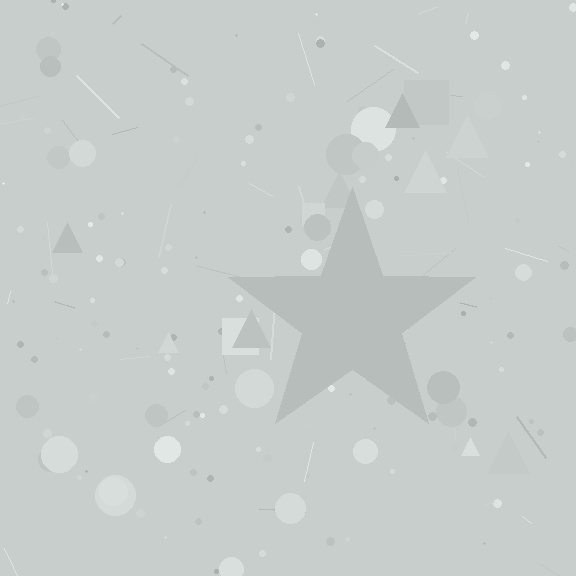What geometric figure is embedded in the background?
A star is embedded in the background.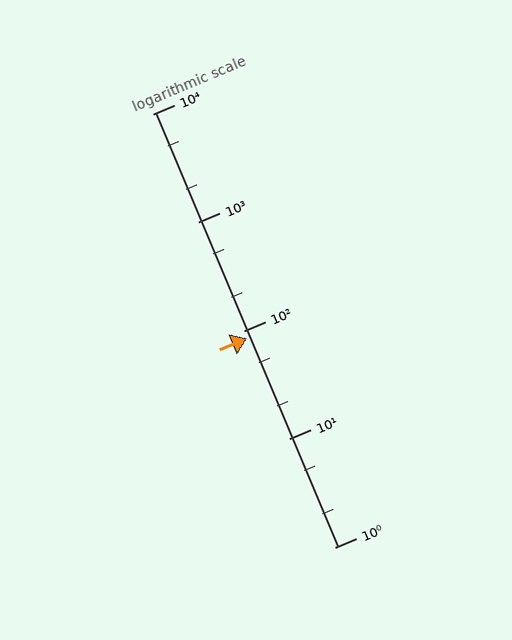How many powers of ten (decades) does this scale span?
The scale spans 4 decades, from 1 to 10000.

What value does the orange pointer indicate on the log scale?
The pointer indicates approximately 85.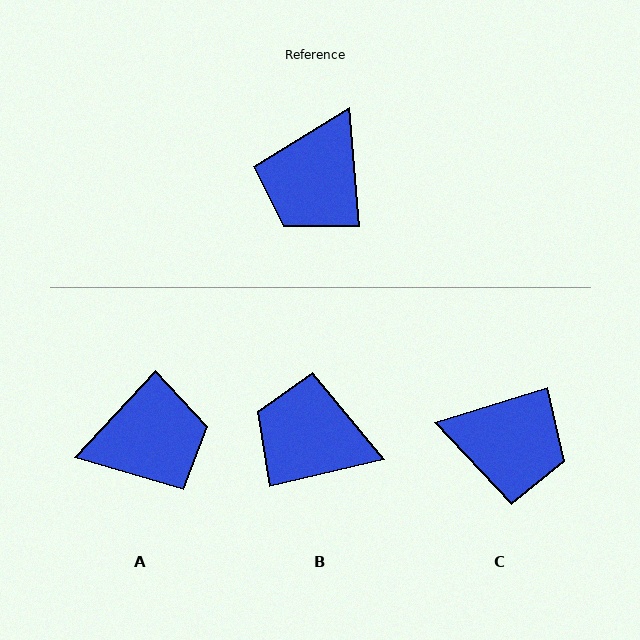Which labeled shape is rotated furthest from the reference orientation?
A, about 132 degrees away.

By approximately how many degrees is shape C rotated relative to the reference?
Approximately 103 degrees counter-clockwise.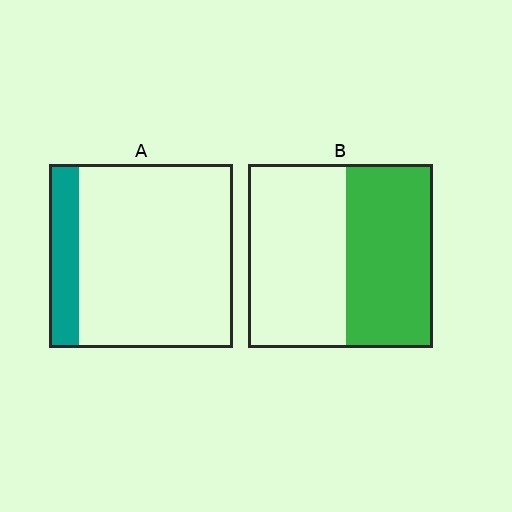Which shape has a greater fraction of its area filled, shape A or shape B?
Shape B.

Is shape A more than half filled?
No.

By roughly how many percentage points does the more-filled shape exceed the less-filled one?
By roughly 30 percentage points (B over A).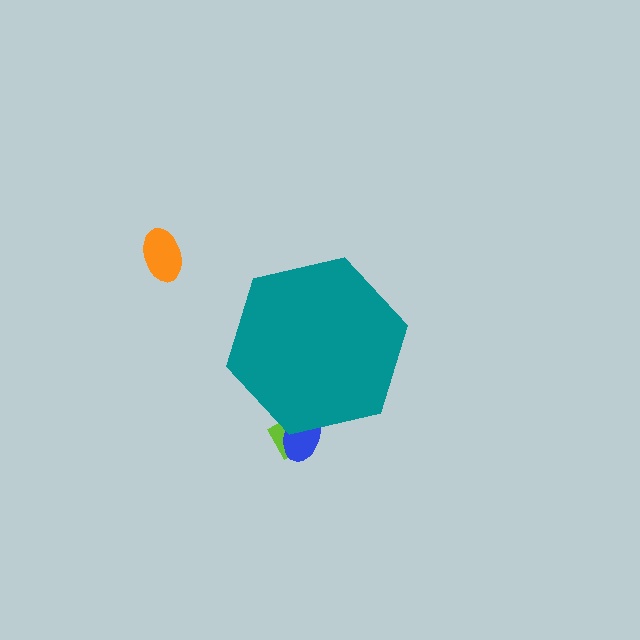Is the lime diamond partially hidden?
Yes, the lime diamond is partially hidden behind the teal hexagon.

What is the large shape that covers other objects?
A teal hexagon.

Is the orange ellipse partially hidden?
No, the orange ellipse is fully visible.